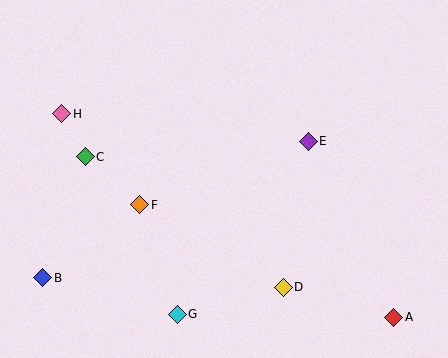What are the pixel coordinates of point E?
Point E is at (308, 141).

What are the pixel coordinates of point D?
Point D is at (283, 287).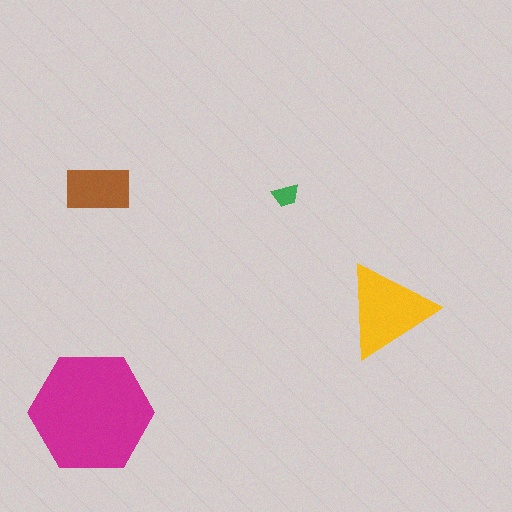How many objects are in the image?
There are 4 objects in the image.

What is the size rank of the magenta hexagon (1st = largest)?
1st.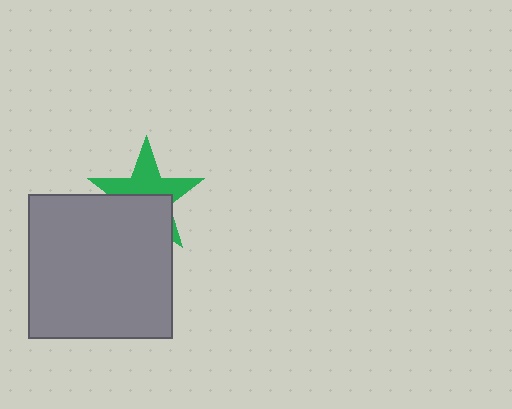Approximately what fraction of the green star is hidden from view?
Roughly 48% of the green star is hidden behind the gray square.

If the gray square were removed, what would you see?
You would see the complete green star.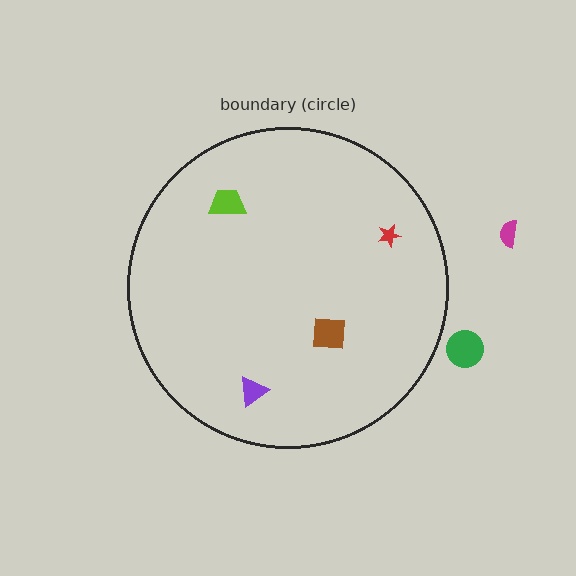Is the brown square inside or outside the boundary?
Inside.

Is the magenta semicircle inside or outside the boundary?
Outside.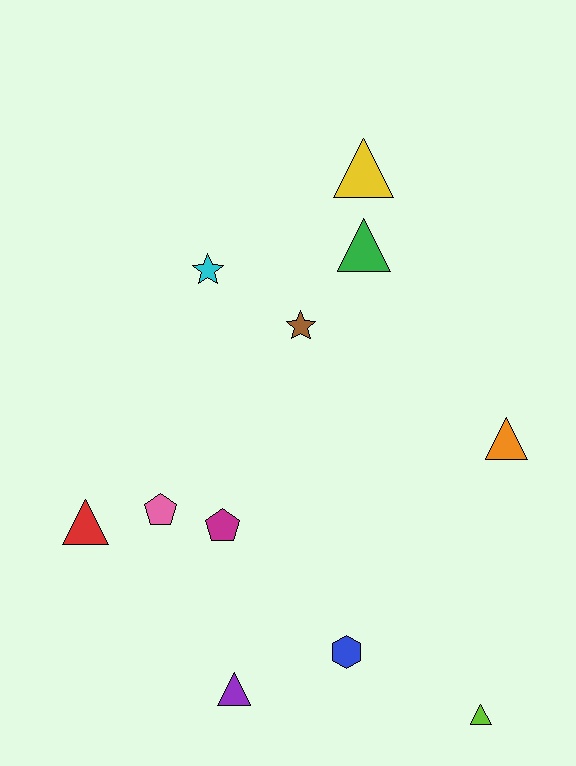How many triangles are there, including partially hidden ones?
There are 6 triangles.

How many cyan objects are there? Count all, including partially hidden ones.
There is 1 cyan object.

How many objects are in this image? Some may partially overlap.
There are 11 objects.